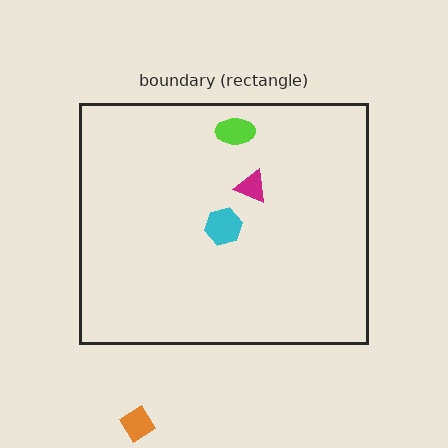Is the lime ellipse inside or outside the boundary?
Inside.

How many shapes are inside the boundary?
3 inside, 1 outside.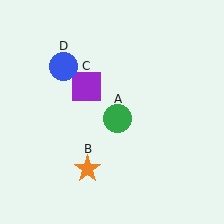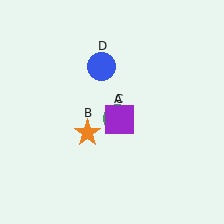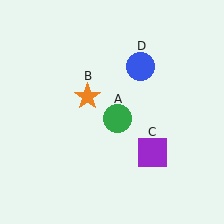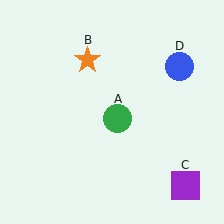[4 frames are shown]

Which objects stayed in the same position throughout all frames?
Green circle (object A) remained stationary.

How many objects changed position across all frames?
3 objects changed position: orange star (object B), purple square (object C), blue circle (object D).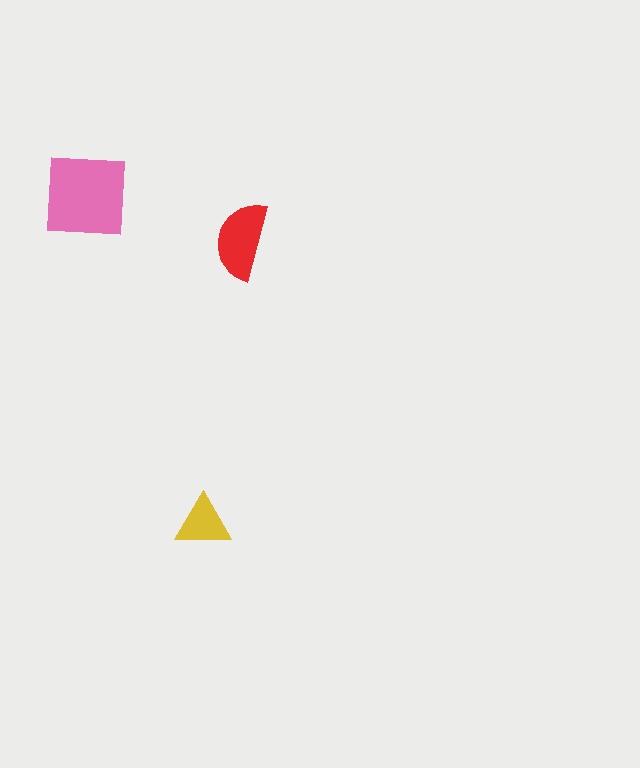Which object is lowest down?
The yellow triangle is bottommost.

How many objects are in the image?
There are 3 objects in the image.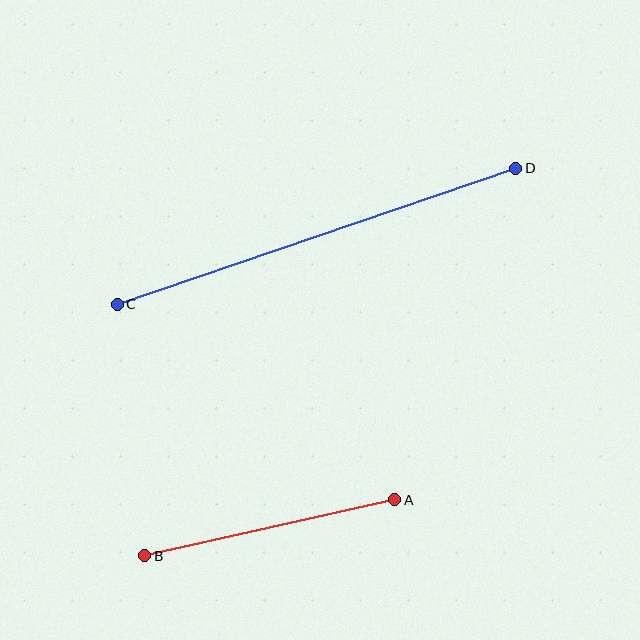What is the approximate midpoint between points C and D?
The midpoint is at approximately (317, 236) pixels.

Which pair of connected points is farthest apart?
Points C and D are farthest apart.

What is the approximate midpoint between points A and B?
The midpoint is at approximately (270, 528) pixels.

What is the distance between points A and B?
The distance is approximately 256 pixels.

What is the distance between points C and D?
The distance is approximately 421 pixels.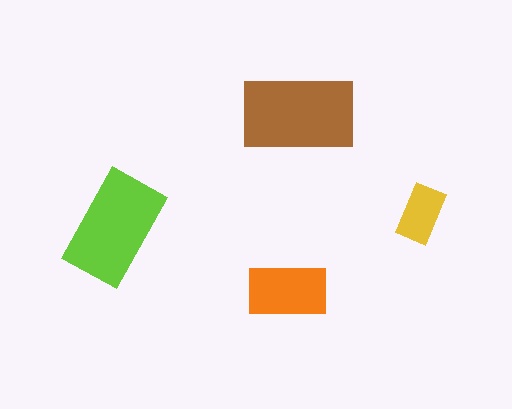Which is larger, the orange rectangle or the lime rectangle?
The lime one.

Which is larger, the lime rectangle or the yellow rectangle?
The lime one.